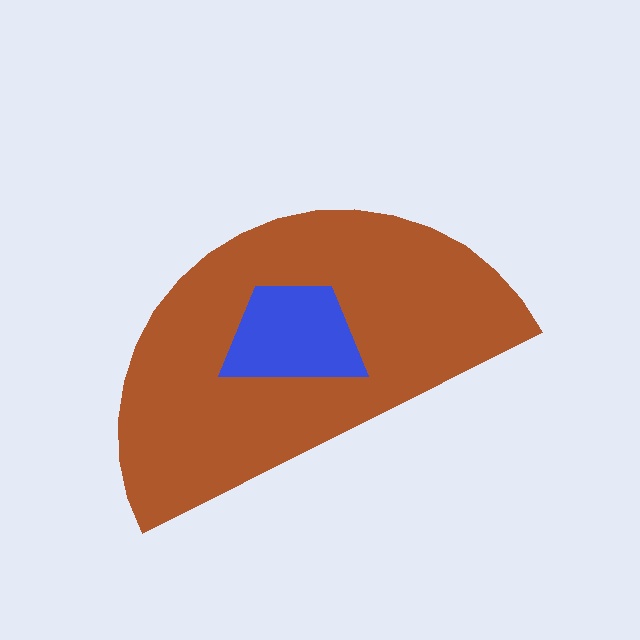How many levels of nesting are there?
2.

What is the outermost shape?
The brown semicircle.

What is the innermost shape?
The blue trapezoid.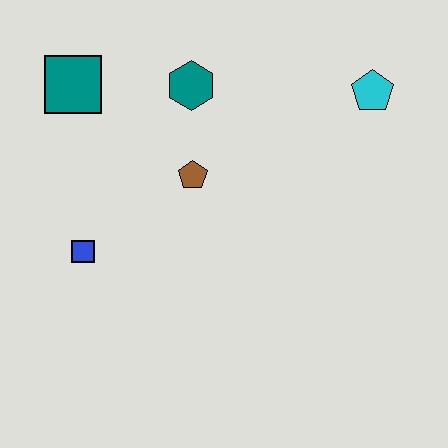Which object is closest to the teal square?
The teal hexagon is closest to the teal square.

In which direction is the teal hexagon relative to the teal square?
The teal hexagon is to the right of the teal square.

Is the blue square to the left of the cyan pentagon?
Yes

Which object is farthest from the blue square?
The cyan pentagon is farthest from the blue square.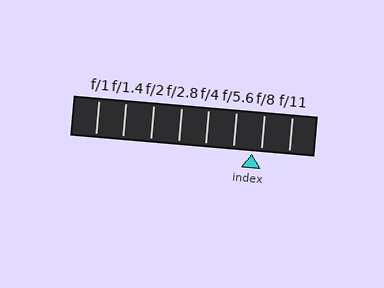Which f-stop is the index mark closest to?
The index mark is closest to f/8.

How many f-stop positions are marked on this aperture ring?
There are 8 f-stop positions marked.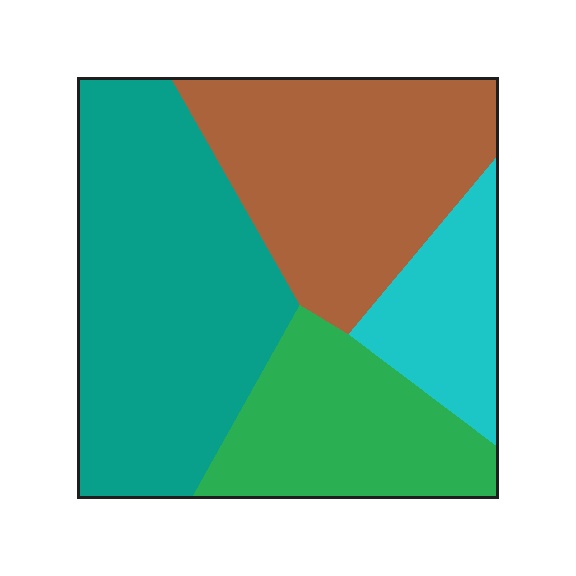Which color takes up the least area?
Cyan, at roughly 10%.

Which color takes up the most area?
Teal, at roughly 40%.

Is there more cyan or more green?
Green.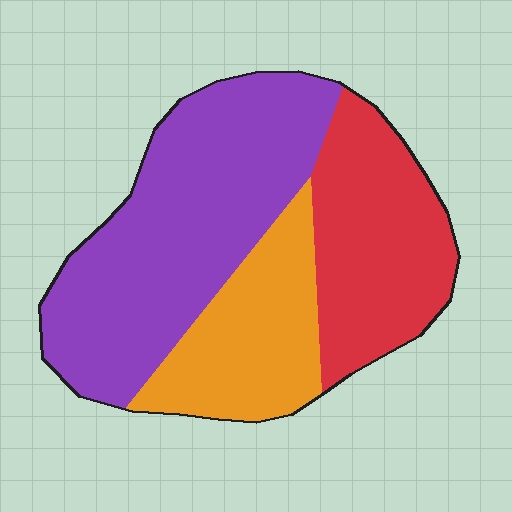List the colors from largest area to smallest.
From largest to smallest: purple, red, orange.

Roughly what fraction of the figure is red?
Red covers 29% of the figure.